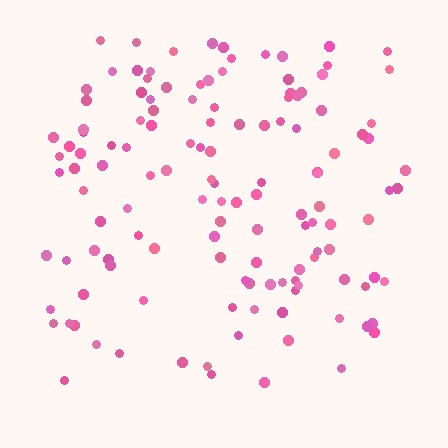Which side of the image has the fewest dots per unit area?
The bottom.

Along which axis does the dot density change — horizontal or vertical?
Vertical.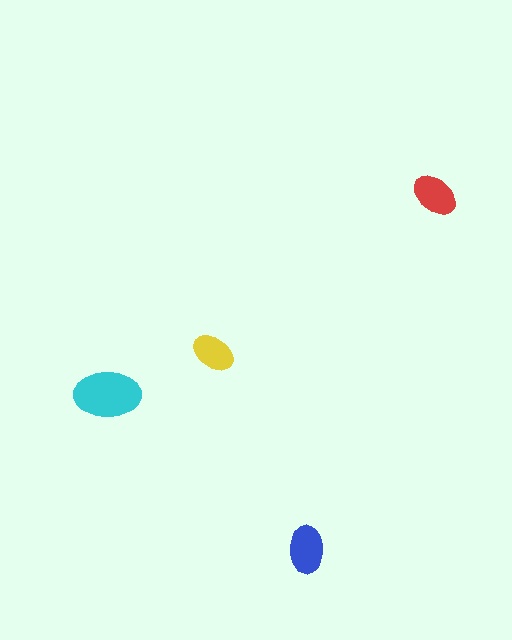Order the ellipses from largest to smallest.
the cyan one, the blue one, the red one, the yellow one.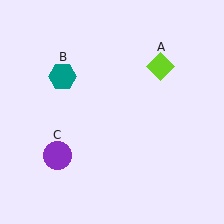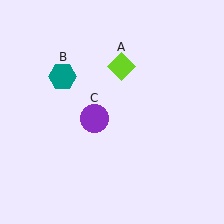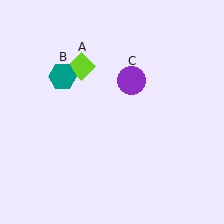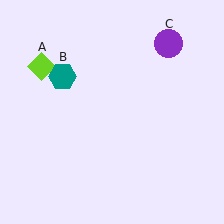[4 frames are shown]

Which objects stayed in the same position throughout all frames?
Teal hexagon (object B) remained stationary.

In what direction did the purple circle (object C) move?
The purple circle (object C) moved up and to the right.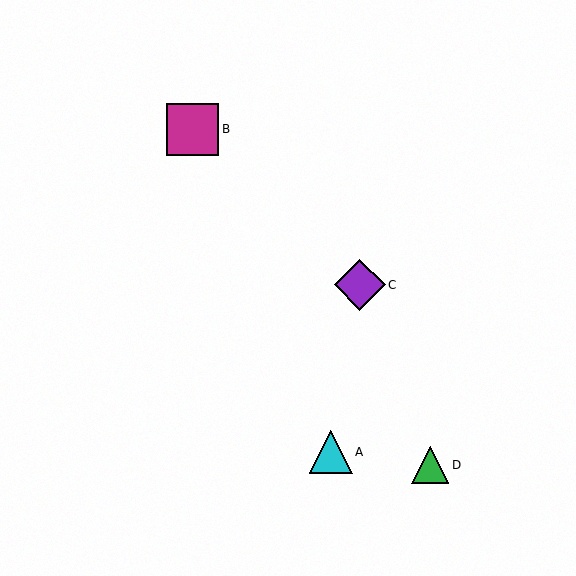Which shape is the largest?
The magenta square (labeled B) is the largest.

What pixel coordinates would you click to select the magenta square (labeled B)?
Click at (193, 129) to select the magenta square B.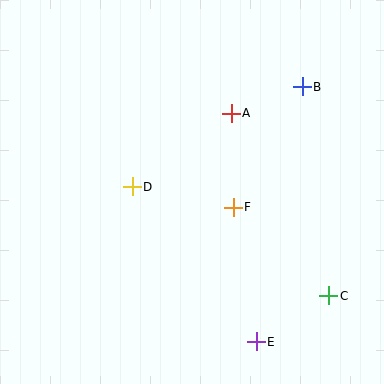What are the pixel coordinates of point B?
Point B is at (302, 87).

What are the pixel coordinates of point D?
Point D is at (132, 187).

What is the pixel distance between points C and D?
The distance between C and D is 225 pixels.